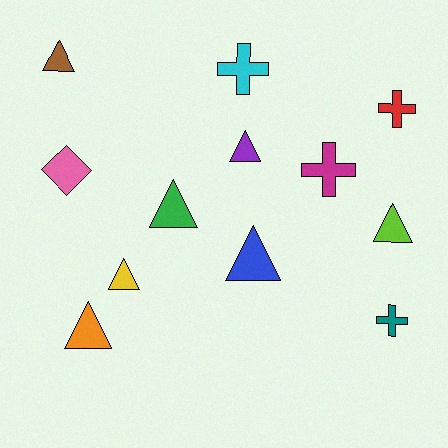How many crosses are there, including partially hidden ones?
There are 4 crosses.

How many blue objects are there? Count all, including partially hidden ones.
There is 1 blue object.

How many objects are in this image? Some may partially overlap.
There are 12 objects.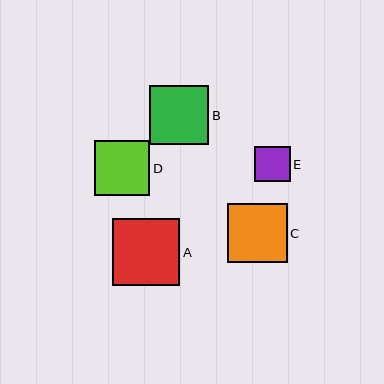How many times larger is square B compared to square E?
Square B is approximately 1.7 times the size of square E.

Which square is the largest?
Square A is the largest with a size of approximately 67 pixels.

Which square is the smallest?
Square E is the smallest with a size of approximately 35 pixels.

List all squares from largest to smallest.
From largest to smallest: A, C, B, D, E.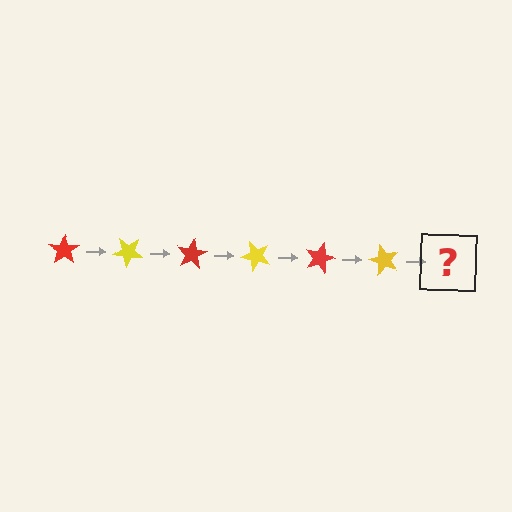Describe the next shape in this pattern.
It should be a red star, rotated 240 degrees from the start.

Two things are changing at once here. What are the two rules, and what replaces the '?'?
The two rules are that it rotates 40 degrees each step and the color cycles through red and yellow. The '?' should be a red star, rotated 240 degrees from the start.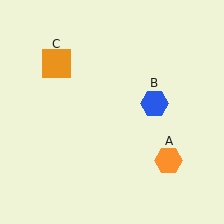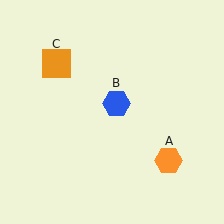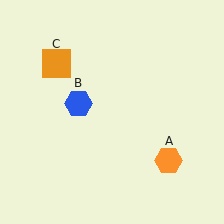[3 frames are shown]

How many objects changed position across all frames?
1 object changed position: blue hexagon (object B).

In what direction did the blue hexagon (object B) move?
The blue hexagon (object B) moved left.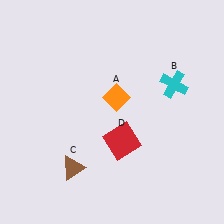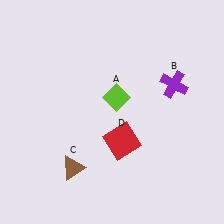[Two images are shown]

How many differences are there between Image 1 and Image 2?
There are 2 differences between the two images.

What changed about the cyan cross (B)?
In Image 1, B is cyan. In Image 2, it changed to purple.